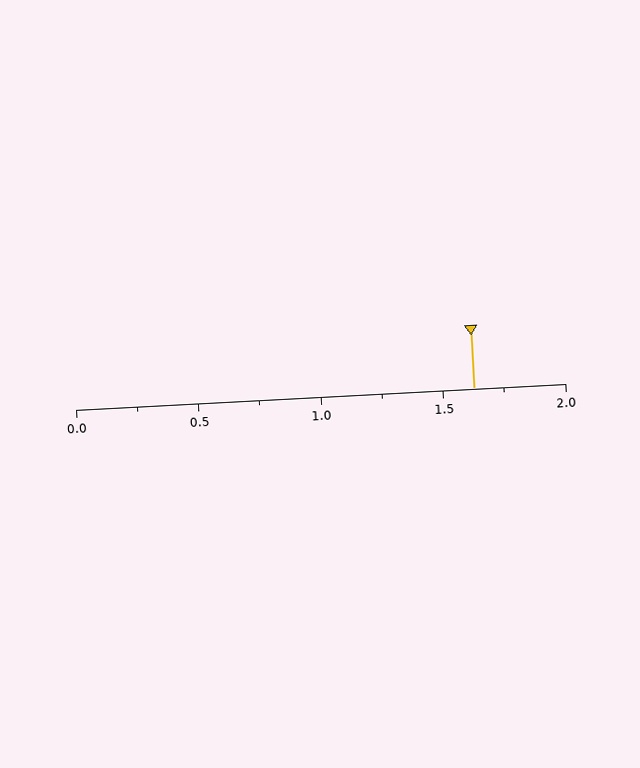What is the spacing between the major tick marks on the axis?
The major ticks are spaced 0.5 apart.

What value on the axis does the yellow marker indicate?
The marker indicates approximately 1.62.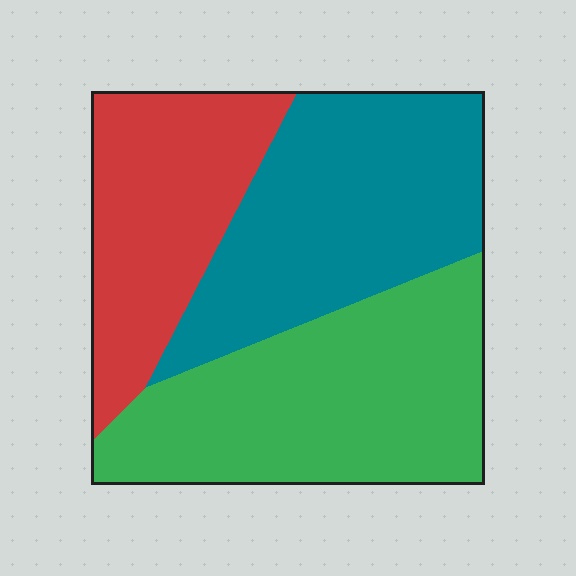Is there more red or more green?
Green.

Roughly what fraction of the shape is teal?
Teal takes up about one third (1/3) of the shape.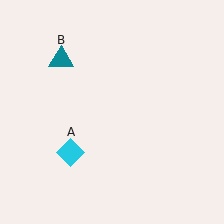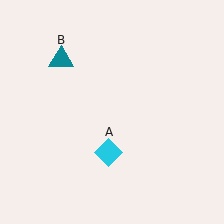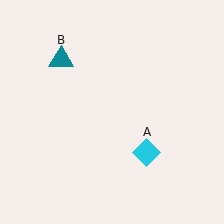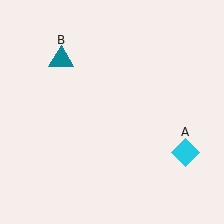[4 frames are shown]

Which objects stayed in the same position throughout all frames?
Teal triangle (object B) remained stationary.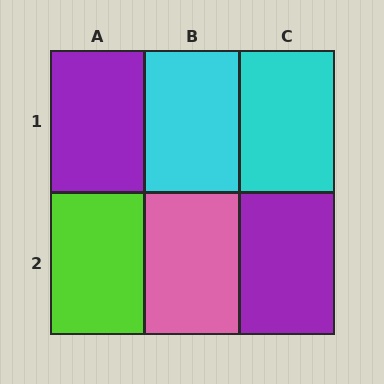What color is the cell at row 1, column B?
Cyan.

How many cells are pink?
1 cell is pink.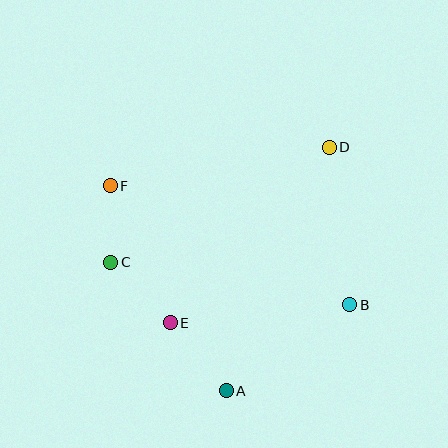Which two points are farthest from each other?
Points B and F are farthest from each other.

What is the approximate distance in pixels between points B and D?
The distance between B and D is approximately 159 pixels.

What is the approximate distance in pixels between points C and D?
The distance between C and D is approximately 247 pixels.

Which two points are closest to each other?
Points C and F are closest to each other.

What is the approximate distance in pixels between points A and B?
The distance between A and B is approximately 151 pixels.